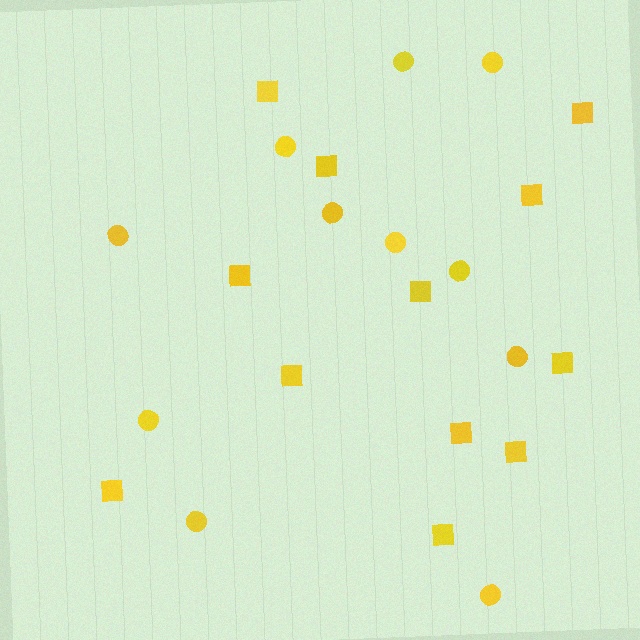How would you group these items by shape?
There are 2 groups: one group of circles (11) and one group of squares (12).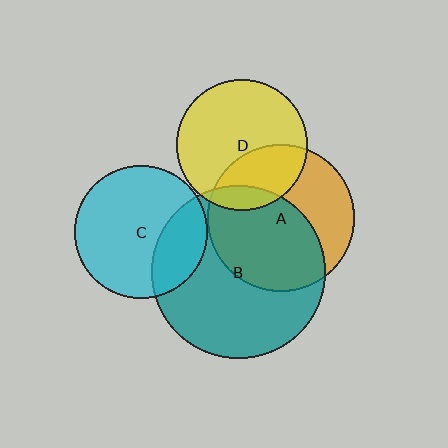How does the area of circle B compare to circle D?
Approximately 1.7 times.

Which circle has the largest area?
Circle B (teal).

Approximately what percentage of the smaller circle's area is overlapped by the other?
Approximately 10%.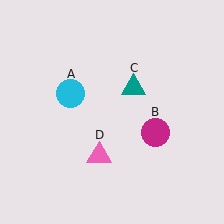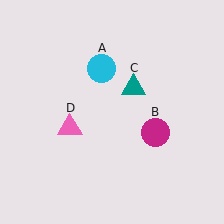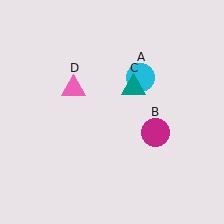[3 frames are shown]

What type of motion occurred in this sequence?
The cyan circle (object A), pink triangle (object D) rotated clockwise around the center of the scene.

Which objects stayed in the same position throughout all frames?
Magenta circle (object B) and teal triangle (object C) remained stationary.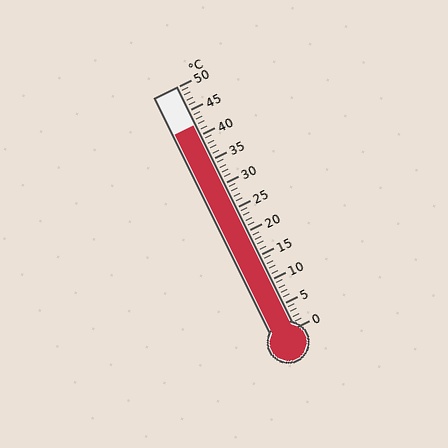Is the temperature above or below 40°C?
The temperature is above 40°C.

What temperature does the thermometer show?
The thermometer shows approximately 42°C.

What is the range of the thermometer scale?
The thermometer scale ranges from 0°C to 50°C.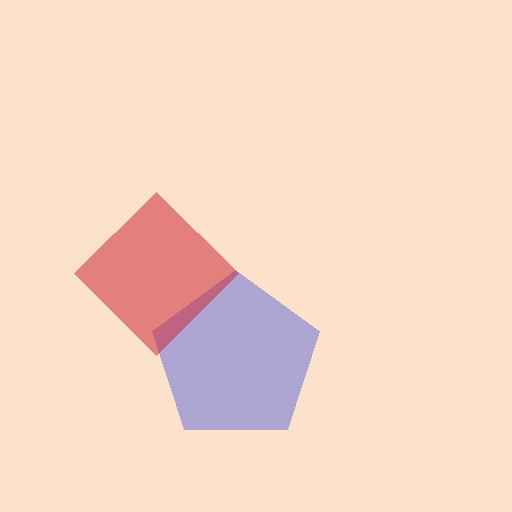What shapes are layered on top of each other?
The layered shapes are: a blue pentagon, a red diamond.